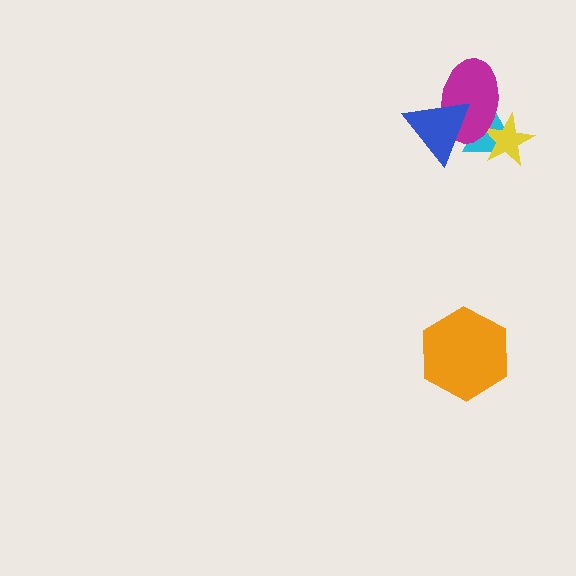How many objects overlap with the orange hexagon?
0 objects overlap with the orange hexagon.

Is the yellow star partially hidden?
Yes, it is partially covered by another shape.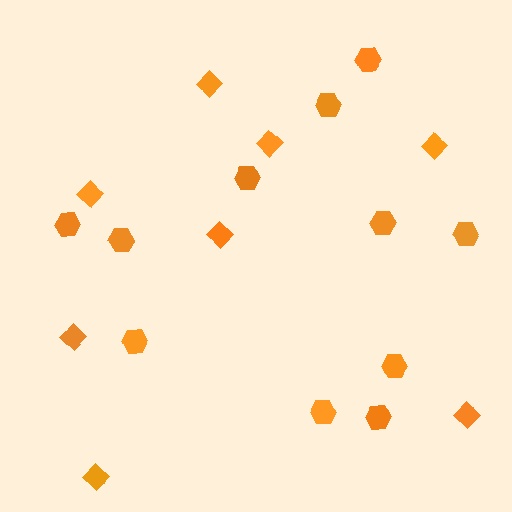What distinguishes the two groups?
There are 2 groups: one group of hexagons (11) and one group of diamonds (8).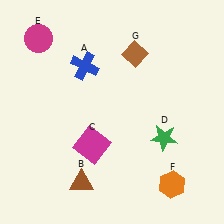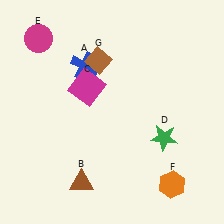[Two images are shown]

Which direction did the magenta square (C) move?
The magenta square (C) moved up.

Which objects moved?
The objects that moved are: the magenta square (C), the brown diamond (G).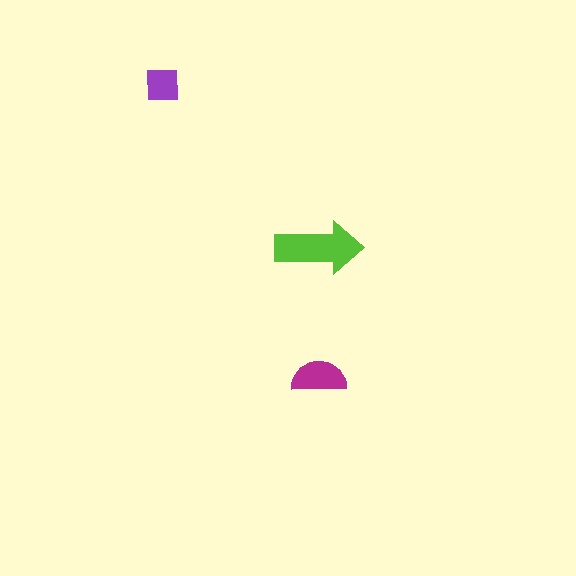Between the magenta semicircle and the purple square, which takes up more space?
The magenta semicircle.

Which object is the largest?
The lime arrow.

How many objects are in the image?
There are 3 objects in the image.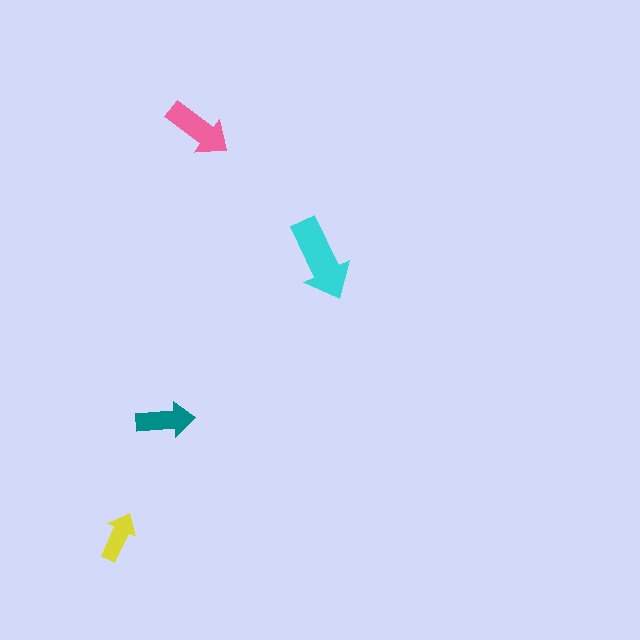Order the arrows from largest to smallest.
the cyan one, the pink one, the teal one, the yellow one.